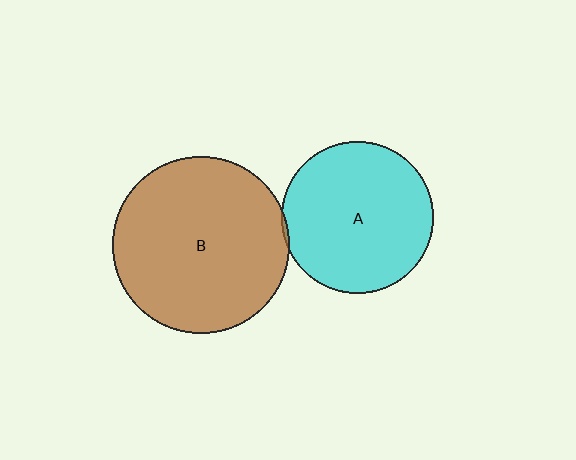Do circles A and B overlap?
Yes.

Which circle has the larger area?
Circle B (brown).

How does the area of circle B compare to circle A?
Approximately 1.3 times.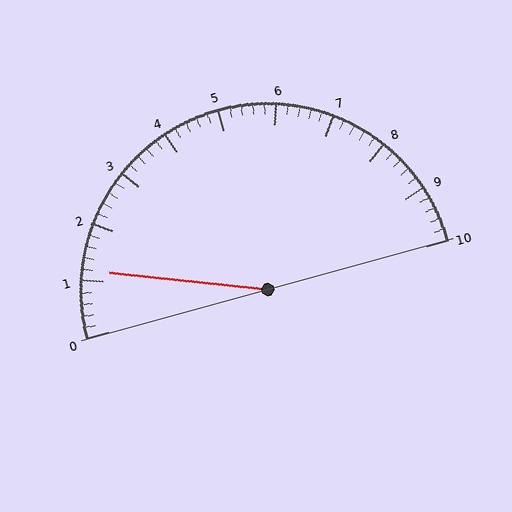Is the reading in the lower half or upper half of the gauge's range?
The reading is in the lower half of the range (0 to 10).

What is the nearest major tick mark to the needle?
The nearest major tick mark is 1.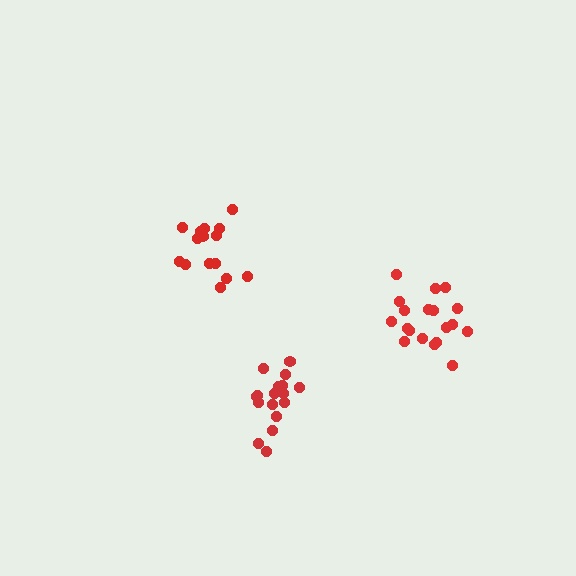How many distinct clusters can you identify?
There are 3 distinct clusters.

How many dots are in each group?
Group 1: 17 dots, Group 2: 15 dots, Group 3: 19 dots (51 total).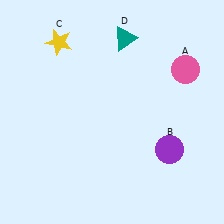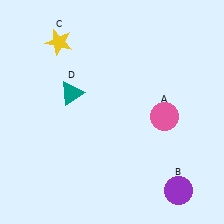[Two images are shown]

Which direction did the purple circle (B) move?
The purple circle (B) moved down.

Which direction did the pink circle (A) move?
The pink circle (A) moved down.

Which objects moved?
The objects that moved are: the pink circle (A), the purple circle (B), the teal triangle (D).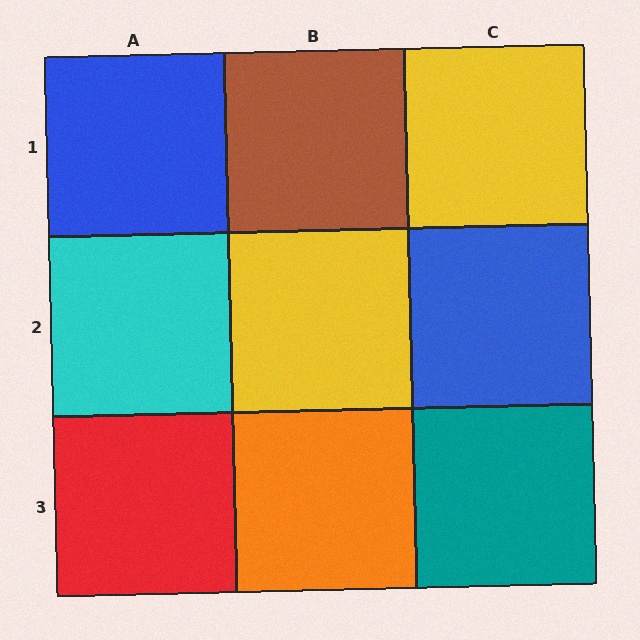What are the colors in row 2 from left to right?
Cyan, yellow, blue.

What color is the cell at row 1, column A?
Blue.